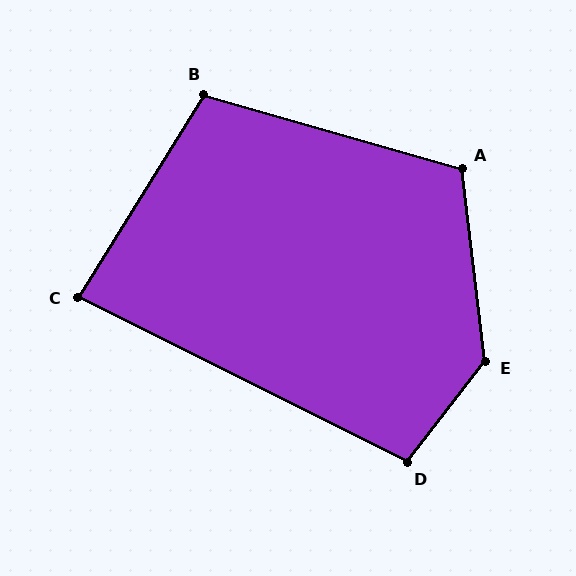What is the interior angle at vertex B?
Approximately 106 degrees (obtuse).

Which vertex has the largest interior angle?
E, at approximately 135 degrees.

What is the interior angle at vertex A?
Approximately 113 degrees (obtuse).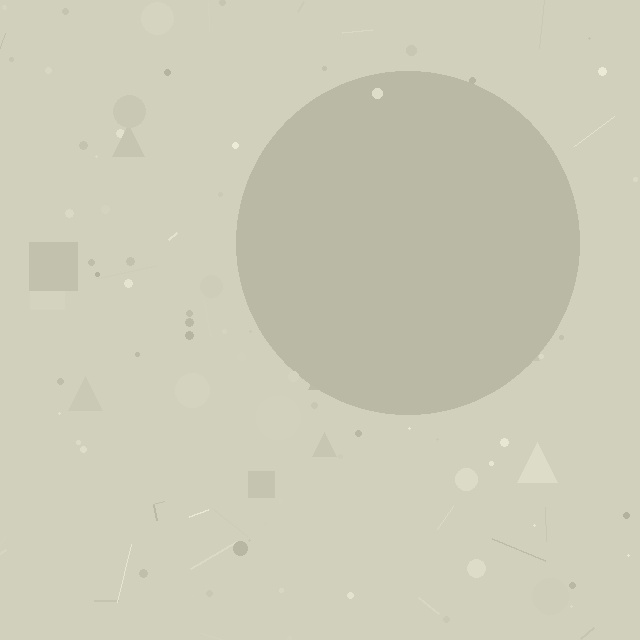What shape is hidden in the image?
A circle is hidden in the image.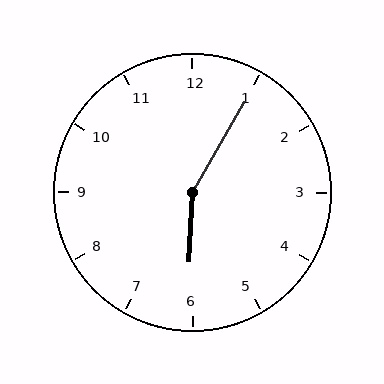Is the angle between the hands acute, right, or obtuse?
It is obtuse.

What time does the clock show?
6:05.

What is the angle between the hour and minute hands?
Approximately 152 degrees.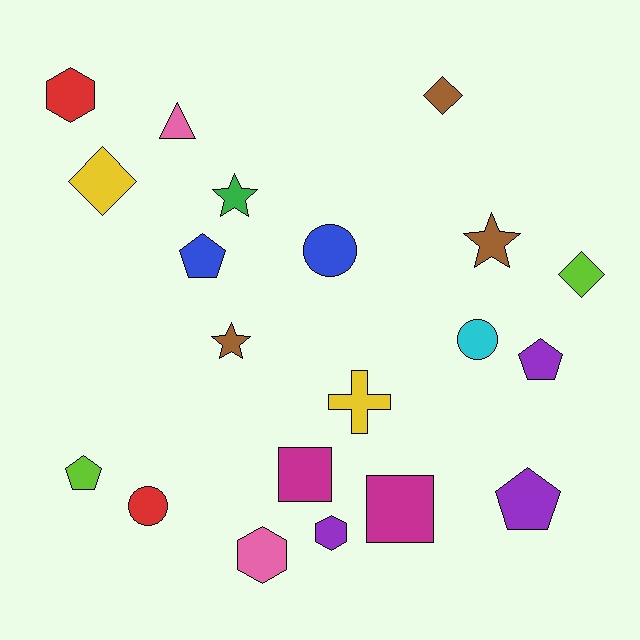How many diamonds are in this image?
There are 3 diamonds.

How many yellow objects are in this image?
There are 2 yellow objects.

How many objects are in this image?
There are 20 objects.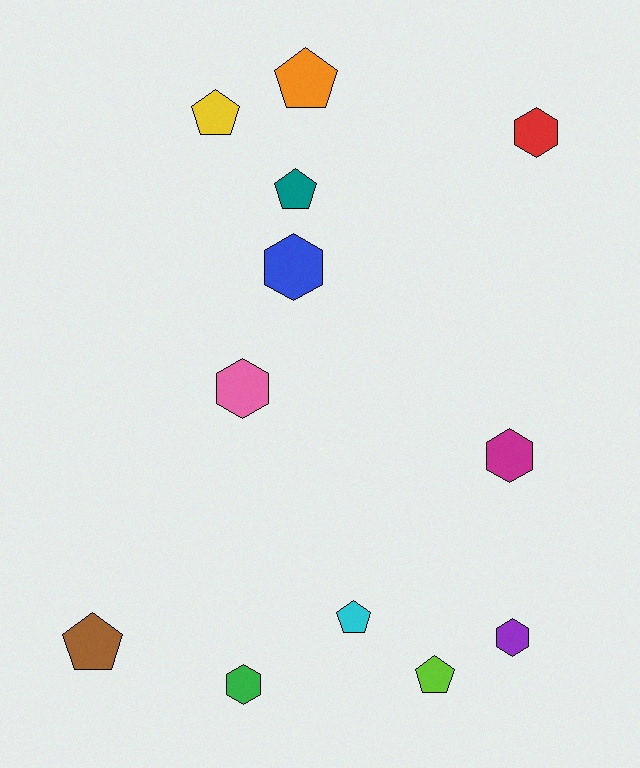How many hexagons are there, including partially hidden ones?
There are 6 hexagons.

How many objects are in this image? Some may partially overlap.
There are 12 objects.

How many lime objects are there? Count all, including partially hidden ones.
There is 1 lime object.